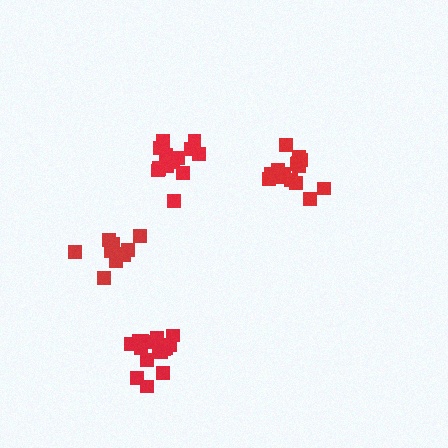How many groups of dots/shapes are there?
There are 4 groups.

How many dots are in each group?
Group 1: 11 dots, Group 2: 17 dots, Group 3: 16 dots, Group 4: 14 dots (58 total).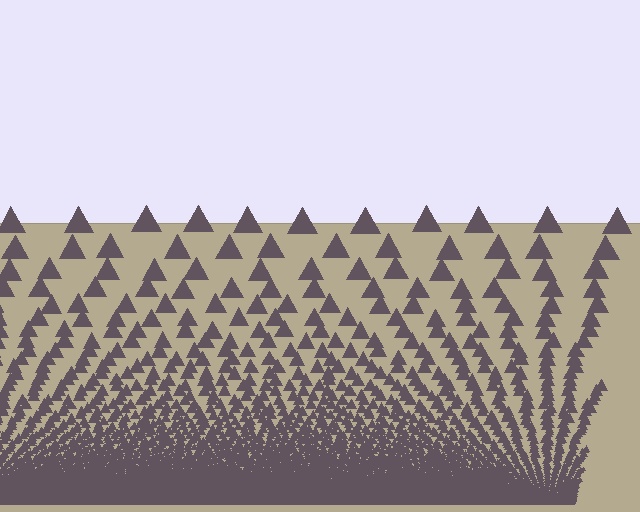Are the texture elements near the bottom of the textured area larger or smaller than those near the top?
Smaller. The gradient is inverted — elements near the bottom are smaller and denser.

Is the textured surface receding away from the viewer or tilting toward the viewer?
The surface appears to tilt toward the viewer. Texture elements get larger and sparser toward the top.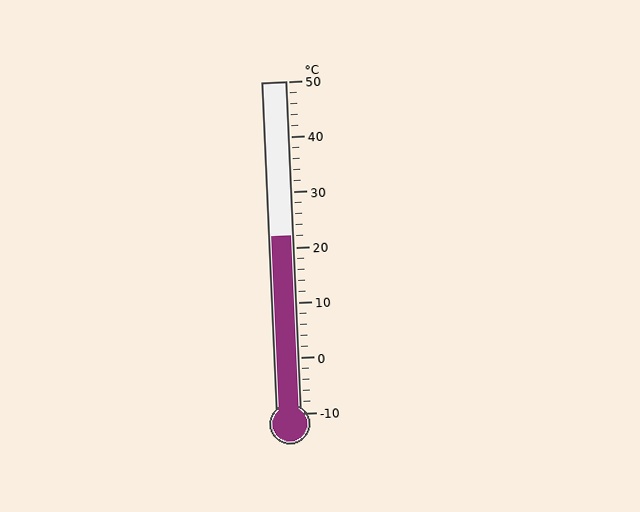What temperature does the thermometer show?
The thermometer shows approximately 22°C.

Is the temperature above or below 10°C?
The temperature is above 10°C.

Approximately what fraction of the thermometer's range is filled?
The thermometer is filled to approximately 55% of its range.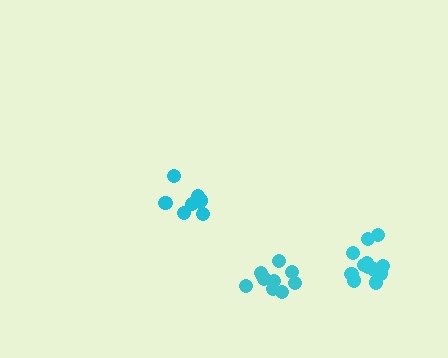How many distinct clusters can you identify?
There are 3 distinct clusters.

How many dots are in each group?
Group 1: 8 dots, Group 2: 14 dots, Group 3: 10 dots (32 total).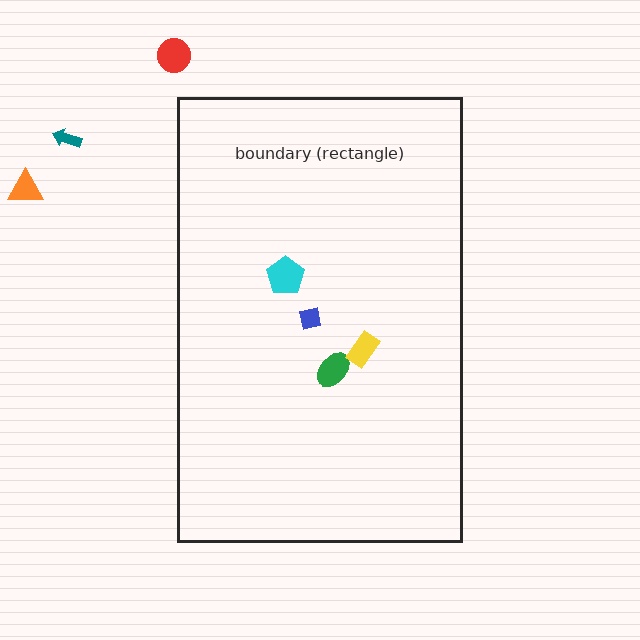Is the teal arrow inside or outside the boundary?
Outside.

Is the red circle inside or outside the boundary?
Outside.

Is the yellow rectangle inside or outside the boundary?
Inside.